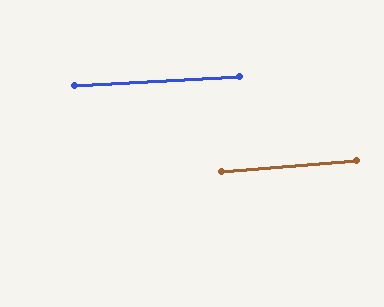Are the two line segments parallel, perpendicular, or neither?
Parallel — their directions differ by only 1.5°.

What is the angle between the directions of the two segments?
Approximately 1 degree.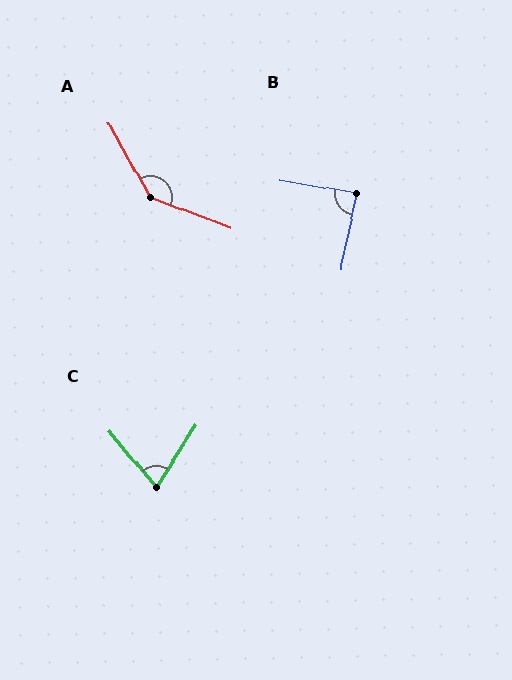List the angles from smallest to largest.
C (72°), B (87°), A (140°).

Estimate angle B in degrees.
Approximately 87 degrees.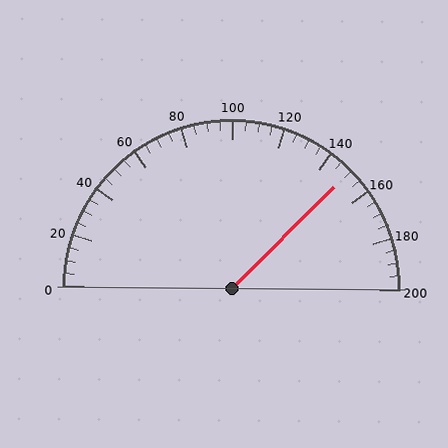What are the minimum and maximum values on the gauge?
The gauge ranges from 0 to 200.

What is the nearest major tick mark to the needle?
The nearest major tick mark is 160.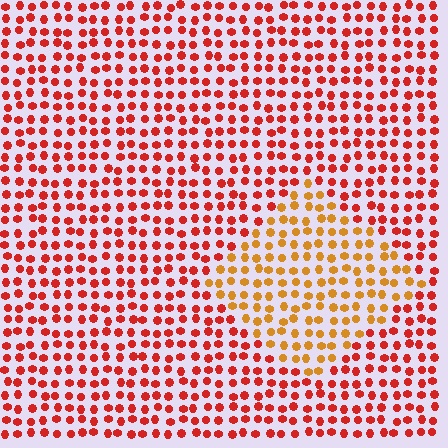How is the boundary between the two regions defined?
The boundary is defined purely by a slight shift in hue (about 36 degrees). Spacing, size, and orientation are identical on both sides.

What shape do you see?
I see a diamond.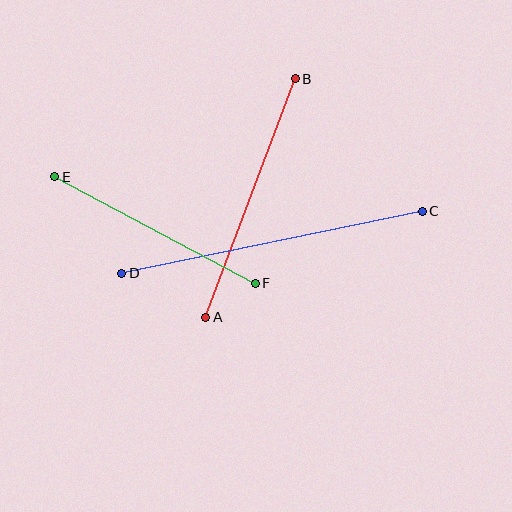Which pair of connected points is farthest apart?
Points C and D are farthest apart.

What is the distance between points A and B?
The distance is approximately 255 pixels.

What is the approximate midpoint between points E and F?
The midpoint is at approximately (155, 230) pixels.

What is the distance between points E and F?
The distance is approximately 227 pixels.